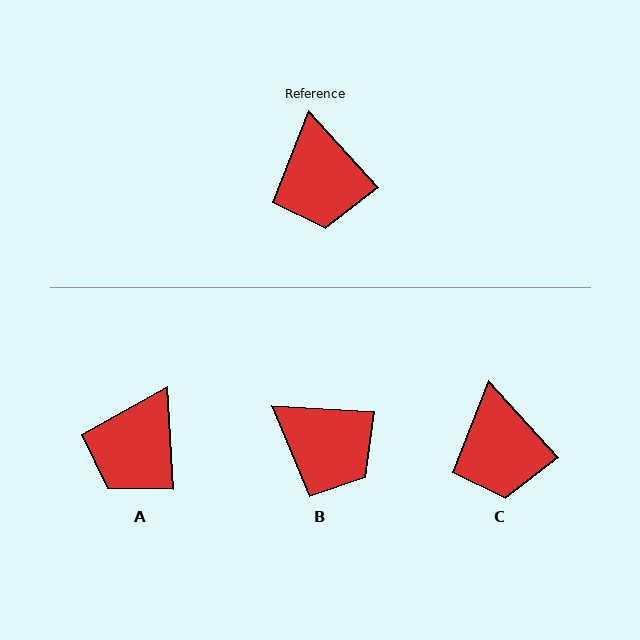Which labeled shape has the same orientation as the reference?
C.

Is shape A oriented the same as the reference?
No, it is off by about 39 degrees.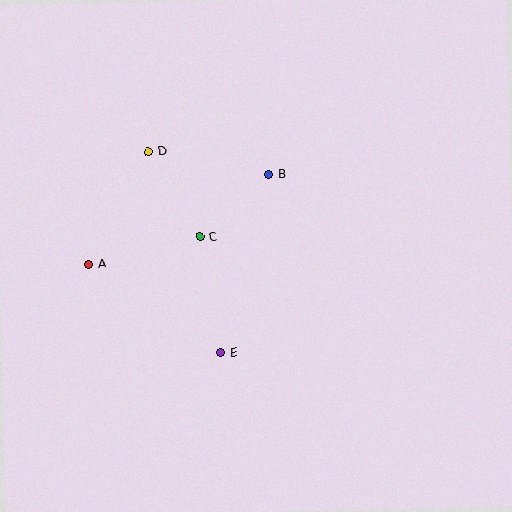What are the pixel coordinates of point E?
Point E is at (221, 353).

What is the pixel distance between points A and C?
The distance between A and C is 114 pixels.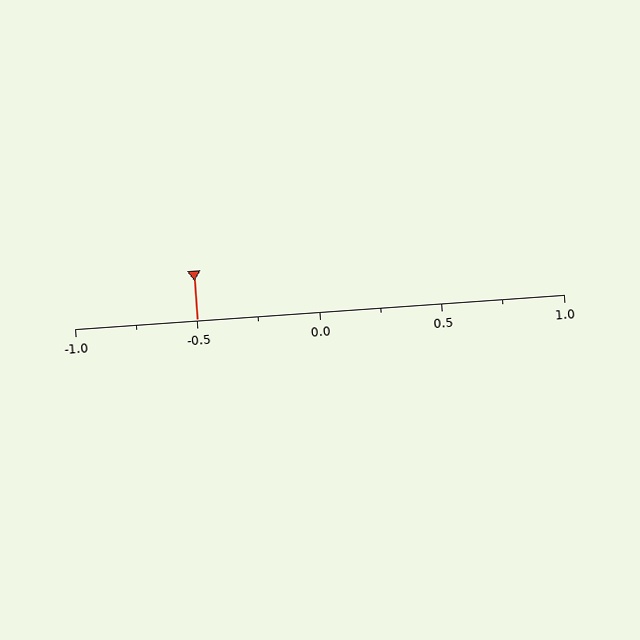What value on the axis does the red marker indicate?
The marker indicates approximately -0.5.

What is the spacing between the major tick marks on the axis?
The major ticks are spaced 0.5 apart.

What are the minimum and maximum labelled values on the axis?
The axis runs from -1.0 to 1.0.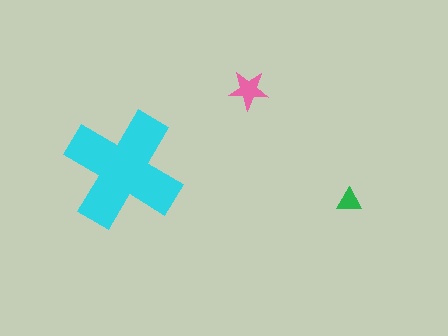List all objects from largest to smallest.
The cyan cross, the pink star, the green triangle.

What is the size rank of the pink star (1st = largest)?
2nd.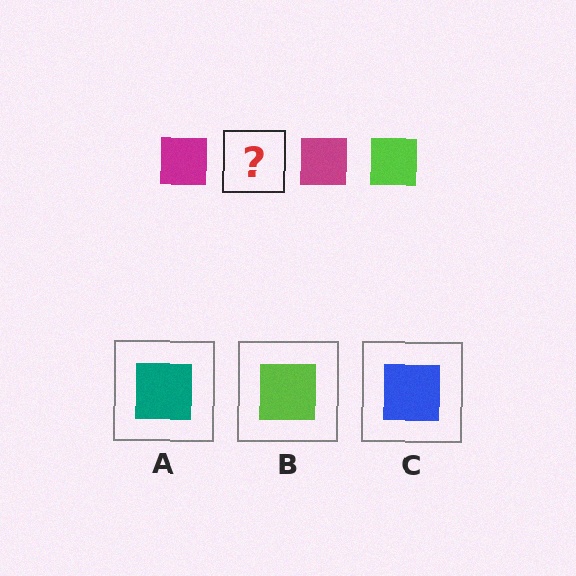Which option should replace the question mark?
Option B.